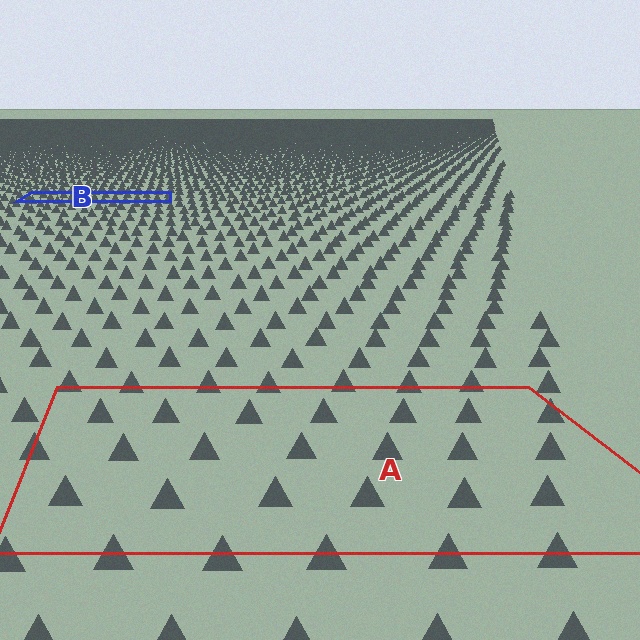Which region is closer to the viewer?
Region A is closer. The texture elements there are larger and more spread out.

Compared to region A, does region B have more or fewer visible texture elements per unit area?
Region B has more texture elements per unit area — they are packed more densely because it is farther away.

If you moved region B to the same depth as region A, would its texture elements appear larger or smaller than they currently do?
They would appear larger. At a closer depth, the same texture elements are projected at a bigger on-screen size.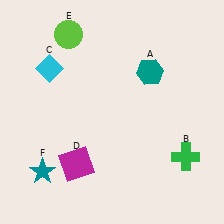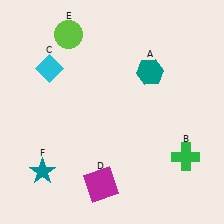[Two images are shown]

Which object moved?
The magenta square (D) moved right.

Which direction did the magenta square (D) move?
The magenta square (D) moved right.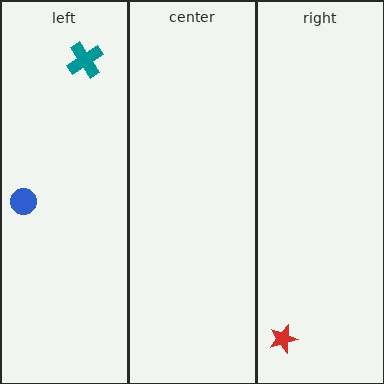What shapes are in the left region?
The blue circle, the teal cross.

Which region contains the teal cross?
The left region.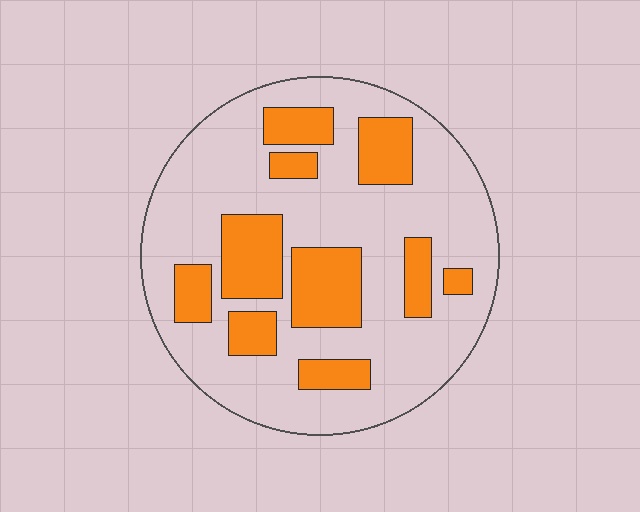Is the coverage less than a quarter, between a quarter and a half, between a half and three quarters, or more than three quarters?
Between a quarter and a half.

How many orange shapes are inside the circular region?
10.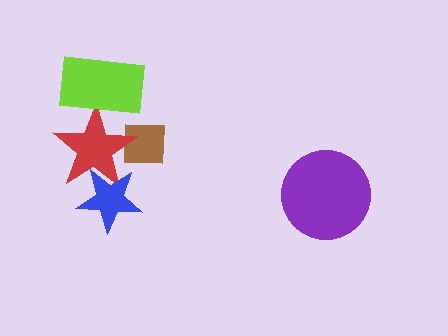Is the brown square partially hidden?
Yes, it is partially covered by another shape.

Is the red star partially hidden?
Yes, it is partially covered by another shape.